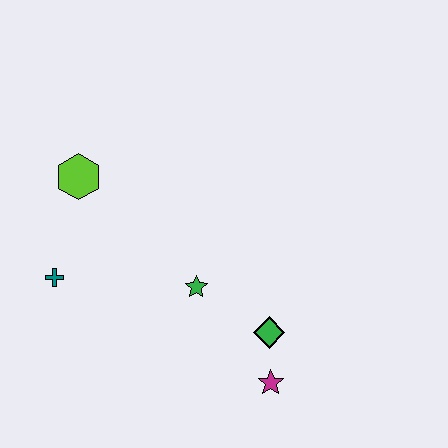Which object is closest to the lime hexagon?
The teal cross is closest to the lime hexagon.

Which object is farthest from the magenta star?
The lime hexagon is farthest from the magenta star.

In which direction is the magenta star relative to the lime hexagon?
The magenta star is below the lime hexagon.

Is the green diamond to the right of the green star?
Yes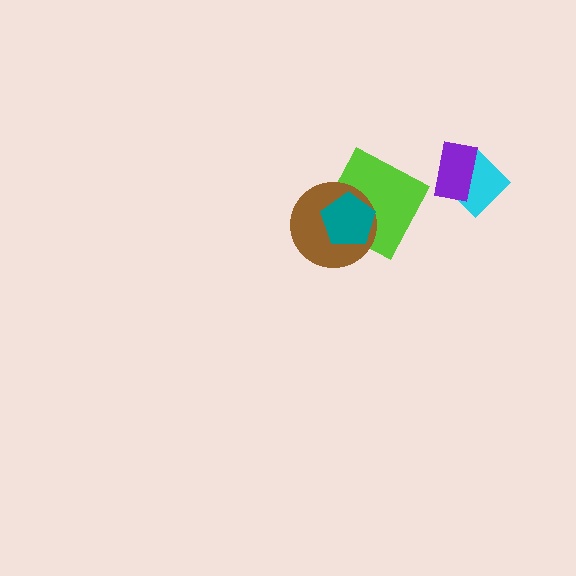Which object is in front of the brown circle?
The teal pentagon is in front of the brown circle.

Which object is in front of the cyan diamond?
The purple rectangle is in front of the cyan diamond.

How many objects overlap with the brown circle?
2 objects overlap with the brown circle.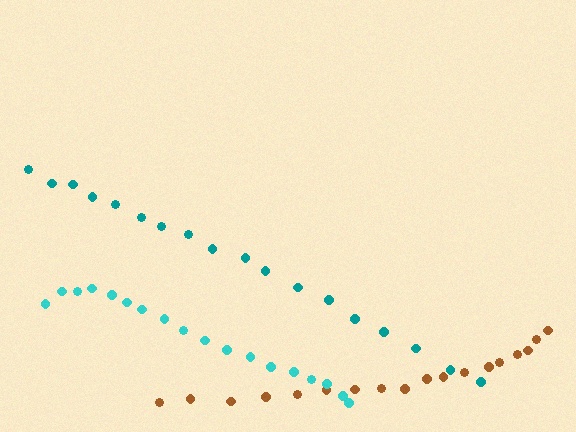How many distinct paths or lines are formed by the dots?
There are 3 distinct paths.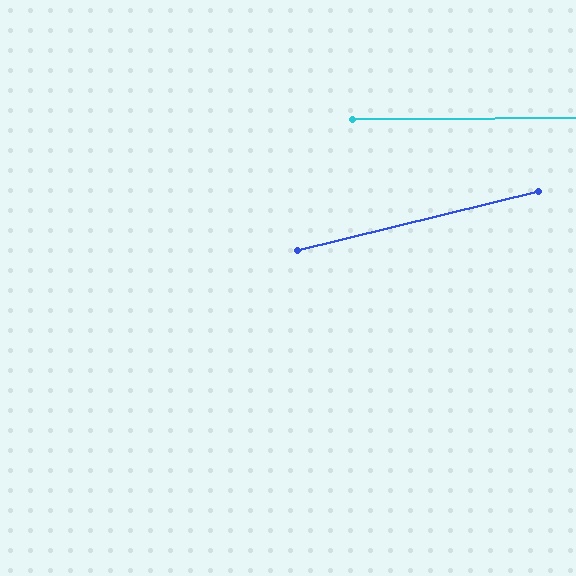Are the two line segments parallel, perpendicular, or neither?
Neither parallel nor perpendicular — they differ by about 13°.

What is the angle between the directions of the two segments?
Approximately 13 degrees.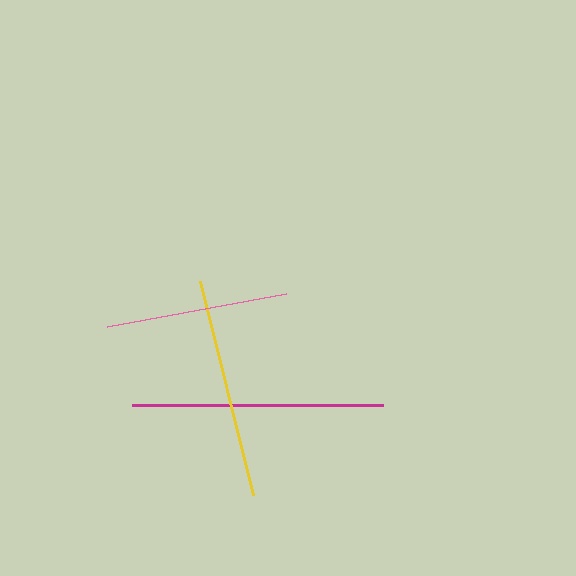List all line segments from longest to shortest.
From longest to shortest: magenta, yellow, pink.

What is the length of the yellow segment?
The yellow segment is approximately 221 pixels long.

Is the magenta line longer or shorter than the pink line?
The magenta line is longer than the pink line.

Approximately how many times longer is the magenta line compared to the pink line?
The magenta line is approximately 1.4 times the length of the pink line.